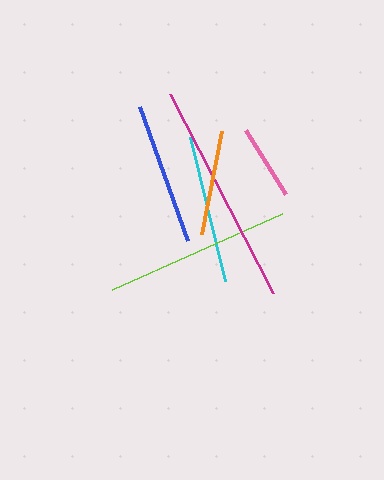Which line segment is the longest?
The magenta line is the longest at approximately 223 pixels.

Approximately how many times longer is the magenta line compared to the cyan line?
The magenta line is approximately 1.5 times the length of the cyan line.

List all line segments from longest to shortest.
From longest to shortest: magenta, lime, cyan, blue, orange, pink.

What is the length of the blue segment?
The blue segment is approximately 143 pixels long.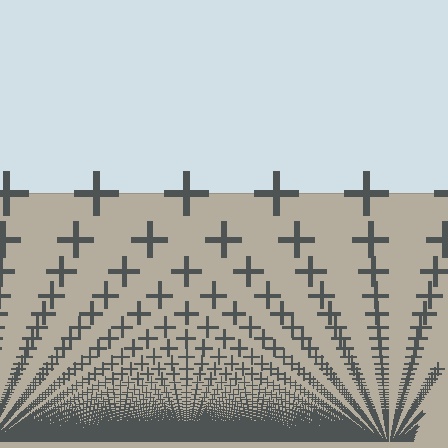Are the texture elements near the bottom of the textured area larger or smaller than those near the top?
Smaller. The gradient is inverted — elements near the bottom are smaller and denser.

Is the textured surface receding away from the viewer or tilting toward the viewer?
The surface appears to tilt toward the viewer. Texture elements get larger and sparser toward the top.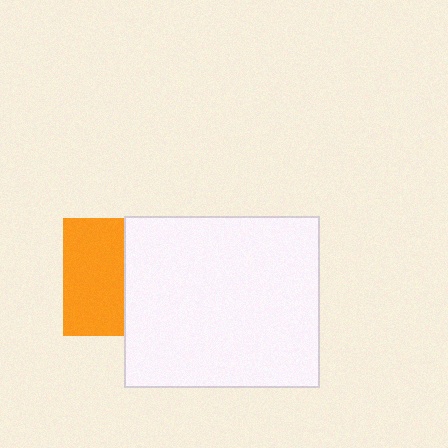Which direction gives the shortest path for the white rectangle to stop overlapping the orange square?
Moving right gives the shortest separation.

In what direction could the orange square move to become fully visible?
The orange square could move left. That would shift it out from behind the white rectangle entirely.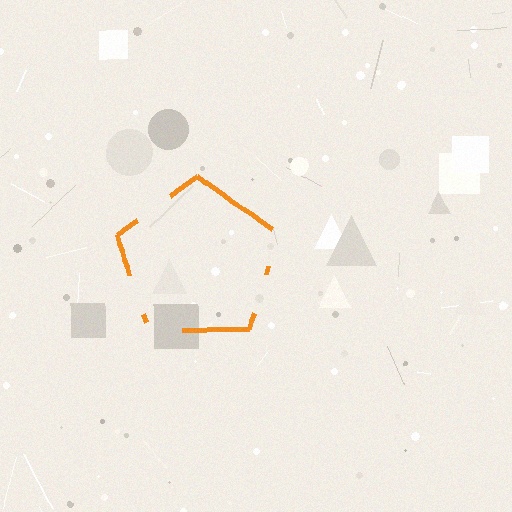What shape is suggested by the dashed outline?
The dashed outline suggests a pentagon.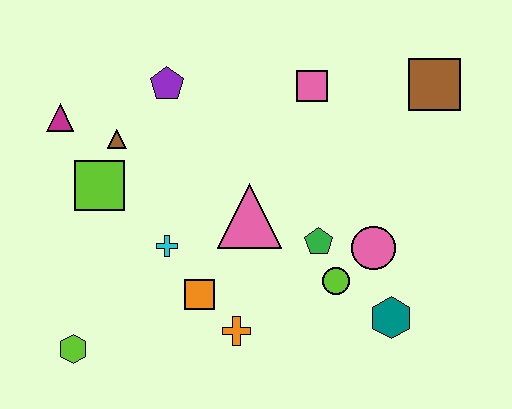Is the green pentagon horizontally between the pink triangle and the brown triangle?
No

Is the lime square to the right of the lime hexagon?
Yes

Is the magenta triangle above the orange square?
Yes